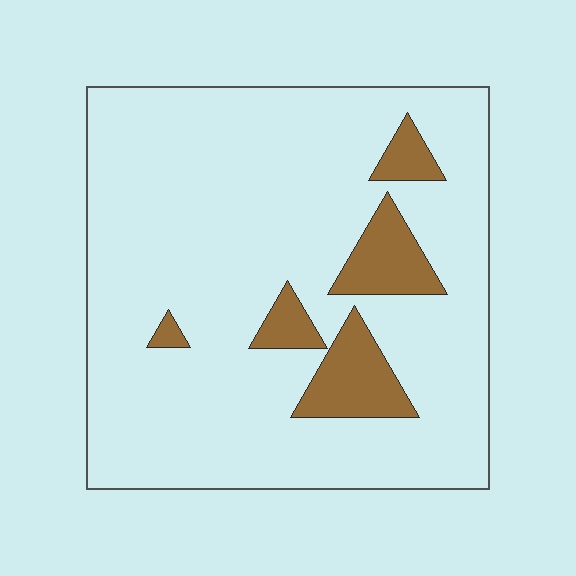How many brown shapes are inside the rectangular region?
5.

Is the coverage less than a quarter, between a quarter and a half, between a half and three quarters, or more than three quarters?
Less than a quarter.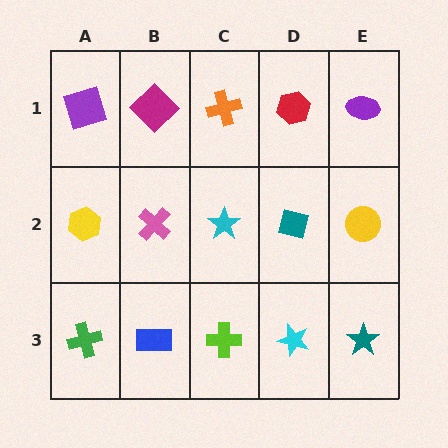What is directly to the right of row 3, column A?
A blue rectangle.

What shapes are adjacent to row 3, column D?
A teal square (row 2, column D), a lime cross (row 3, column C), a teal star (row 3, column E).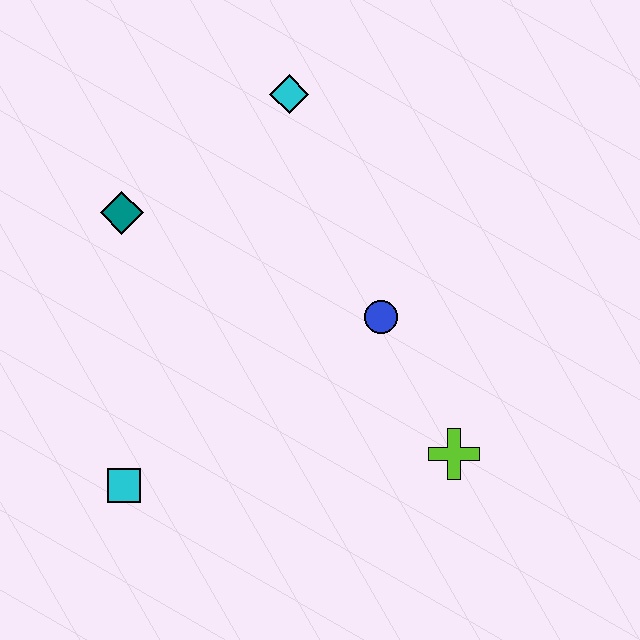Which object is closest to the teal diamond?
The cyan diamond is closest to the teal diamond.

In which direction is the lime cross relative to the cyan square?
The lime cross is to the right of the cyan square.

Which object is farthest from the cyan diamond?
The cyan square is farthest from the cyan diamond.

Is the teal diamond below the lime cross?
No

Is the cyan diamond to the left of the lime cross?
Yes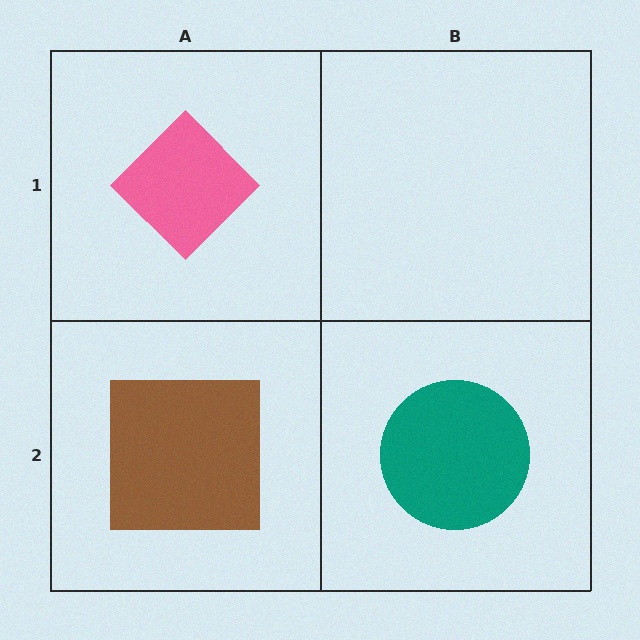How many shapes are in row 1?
1 shape.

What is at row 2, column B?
A teal circle.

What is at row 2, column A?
A brown square.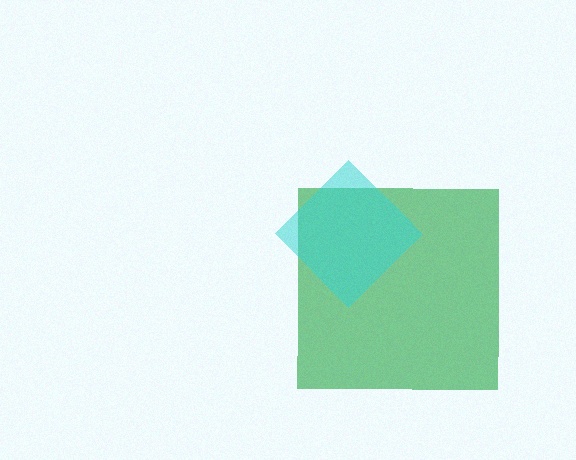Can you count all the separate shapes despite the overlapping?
Yes, there are 2 separate shapes.